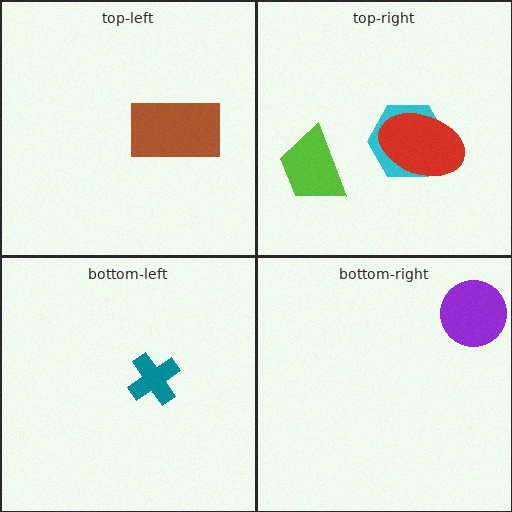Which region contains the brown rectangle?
The top-left region.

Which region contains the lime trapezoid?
The top-right region.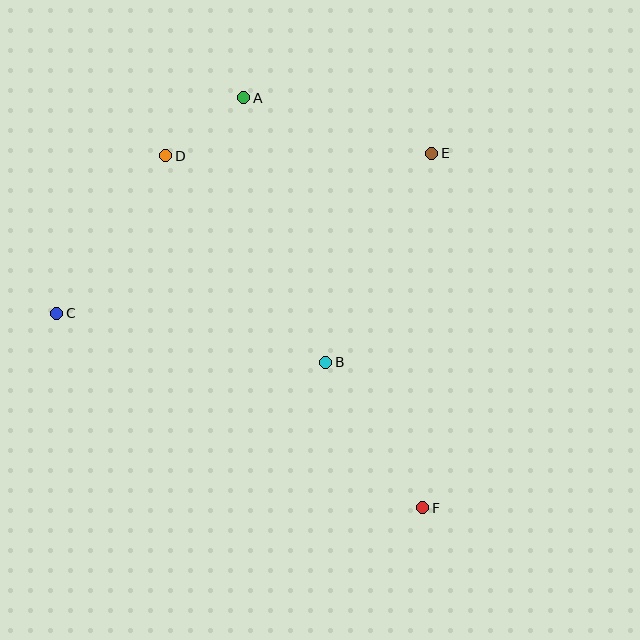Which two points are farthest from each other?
Points A and F are farthest from each other.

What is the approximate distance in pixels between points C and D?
The distance between C and D is approximately 192 pixels.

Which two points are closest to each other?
Points A and D are closest to each other.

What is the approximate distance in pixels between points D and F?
The distance between D and F is approximately 436 pixels.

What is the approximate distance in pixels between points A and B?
The distance between A and B is approximately 277 pixels.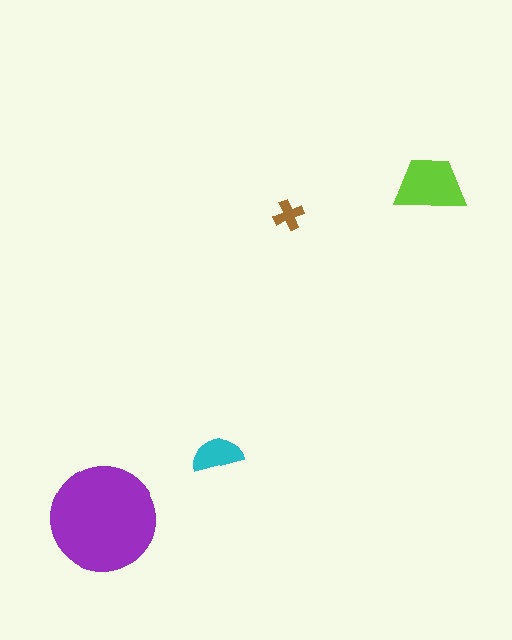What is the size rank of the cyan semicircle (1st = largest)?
3rd.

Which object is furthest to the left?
The purple circle is leftmost.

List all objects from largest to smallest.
The purple circle, the lime trapezoid, the cyan semicircle, the brown cross.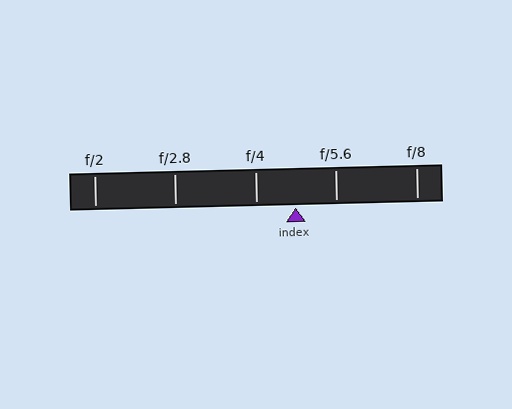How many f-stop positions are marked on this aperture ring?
There are 5 f-stop positions marked.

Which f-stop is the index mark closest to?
The index mark is closest to f/4.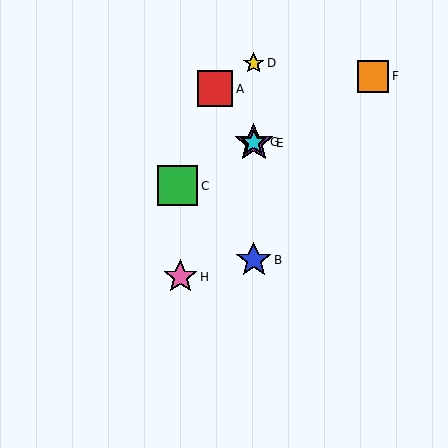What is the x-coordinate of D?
Object D is at x≈254.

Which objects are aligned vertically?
Objects B, D, E, G are aligned vertically.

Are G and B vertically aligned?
Yes, both are at x≈254.